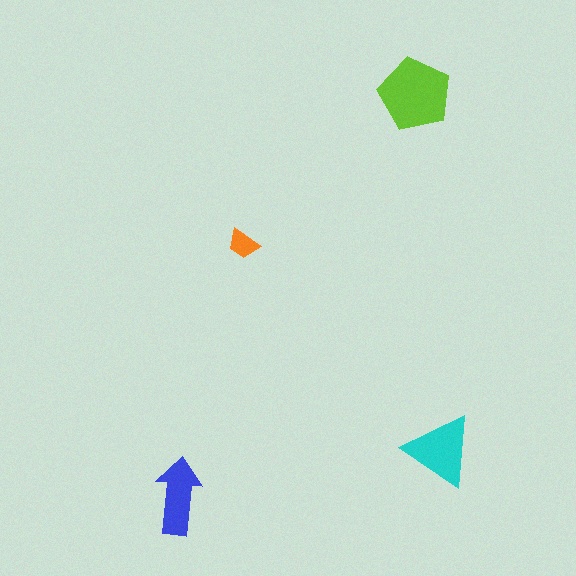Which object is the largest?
The lime pentagon.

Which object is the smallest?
The orange trapezoid.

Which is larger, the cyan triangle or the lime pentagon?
The lime pentagon.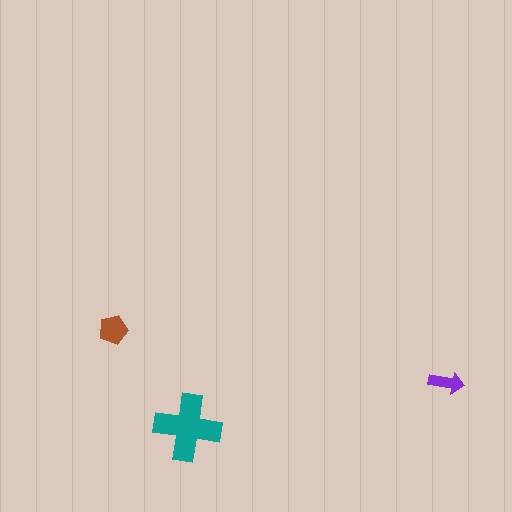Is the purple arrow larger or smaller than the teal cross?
Smaller.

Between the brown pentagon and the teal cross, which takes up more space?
The teal cross.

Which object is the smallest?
The purple arrow.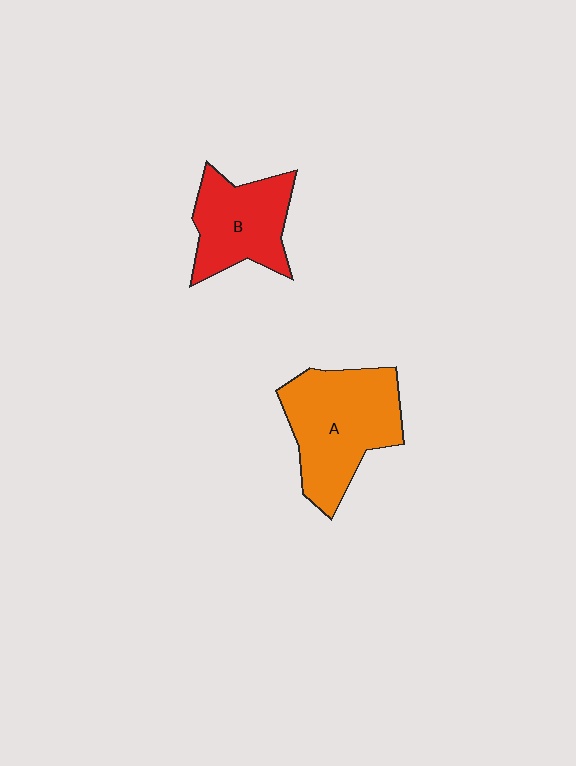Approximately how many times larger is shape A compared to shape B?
Approximately 1.4 times.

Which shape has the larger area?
Shape A (orange).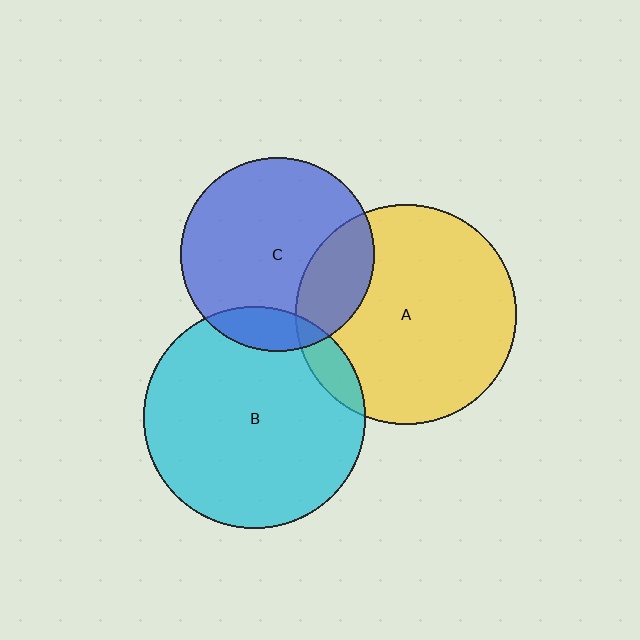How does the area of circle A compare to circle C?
Approximately 1.3 times.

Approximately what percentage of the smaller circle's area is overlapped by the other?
Approximately 10%.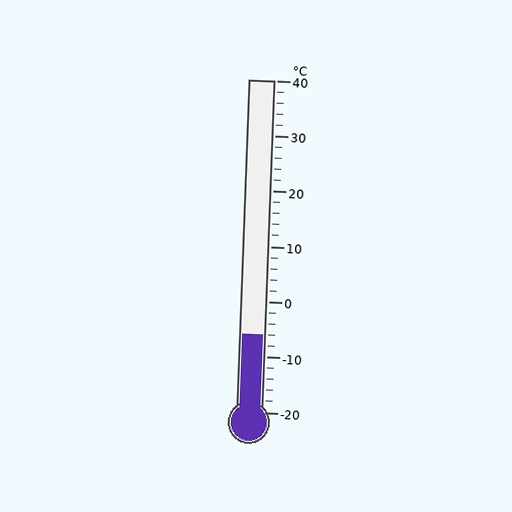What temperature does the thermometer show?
The thermometer shows approximately -6°C.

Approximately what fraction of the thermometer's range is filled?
The thermometer is filled to approximately 25% of its range.